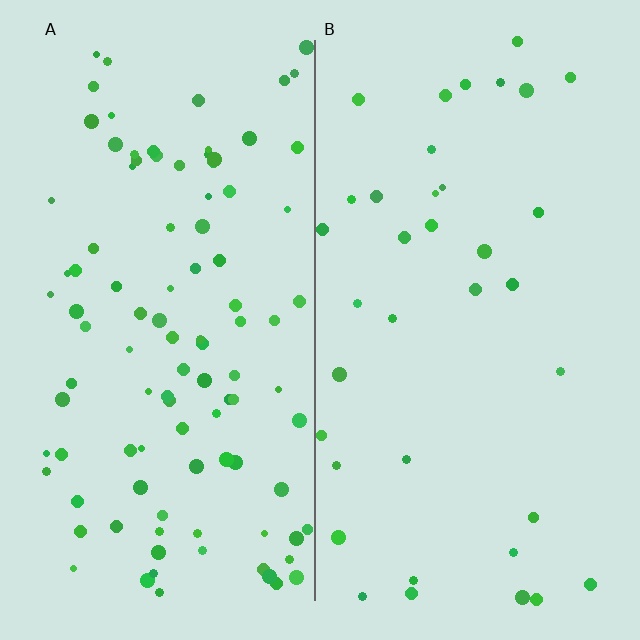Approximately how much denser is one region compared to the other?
Approximately 2.8× — region A over region B.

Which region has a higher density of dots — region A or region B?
A (the left).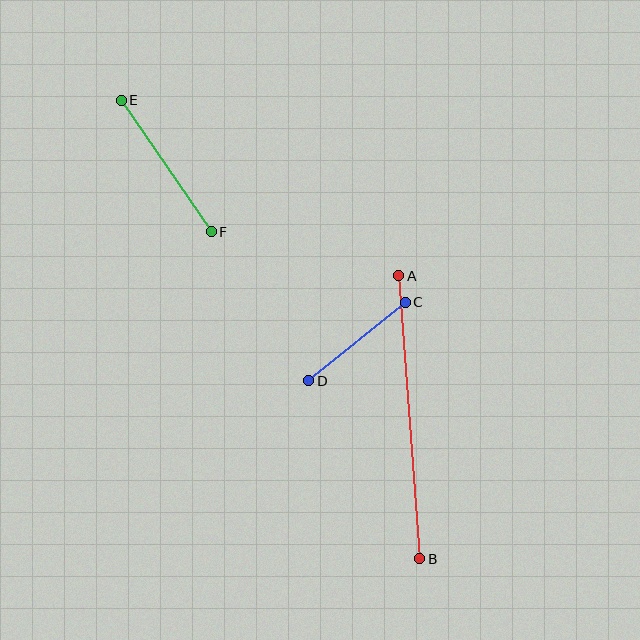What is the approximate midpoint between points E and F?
The midpoint is at approximately (166, 166) pixels.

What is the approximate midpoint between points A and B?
The midpoint is at approximately (409, 417) pixels.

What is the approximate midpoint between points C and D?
The midpoint is at approximately (357, 341) pixels.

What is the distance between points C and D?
The distance is approximately 125 pixels.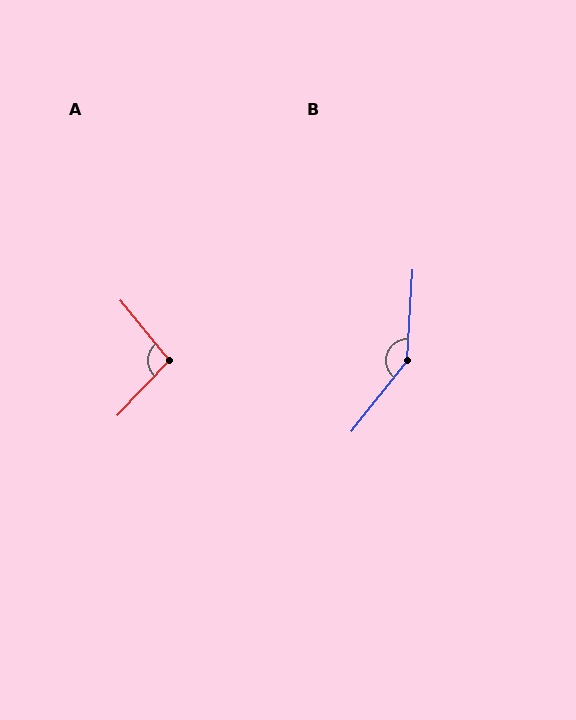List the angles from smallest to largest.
A (98°), B (145°).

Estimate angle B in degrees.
Approximately 145 degrees.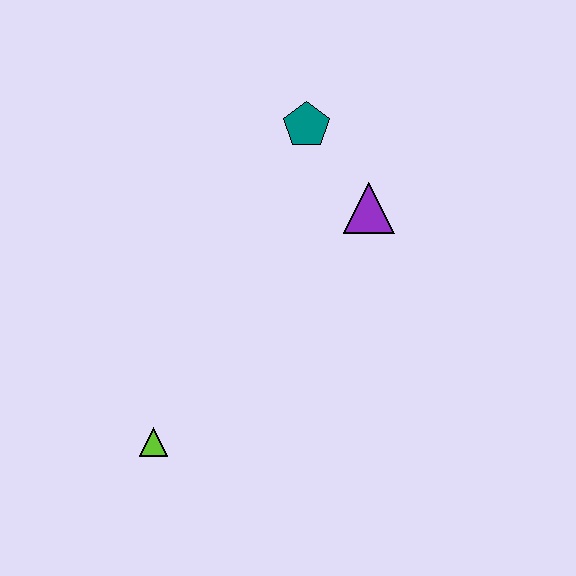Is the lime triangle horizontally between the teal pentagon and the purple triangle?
No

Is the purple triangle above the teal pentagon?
No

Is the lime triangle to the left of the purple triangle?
Yes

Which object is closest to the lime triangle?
The purple triangle is closest to the lime triangle.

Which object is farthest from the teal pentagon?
The lime triangle is farthest from the teal pentagon.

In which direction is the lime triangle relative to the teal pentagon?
The lime triangle is below the teal pentagon.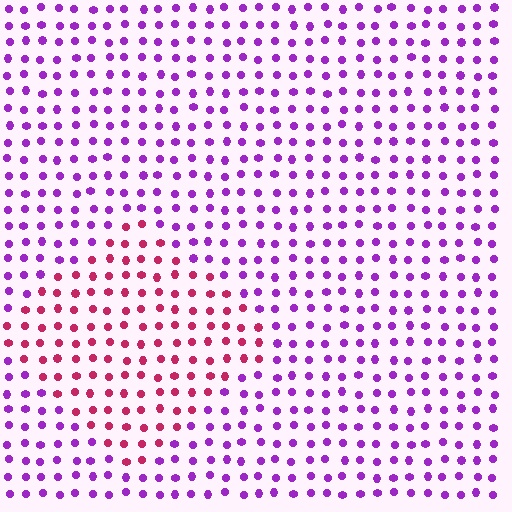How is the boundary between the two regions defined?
The boundary is defined purely by a slight shift in hue (about 52 degrees). Spacing, size, and orientation are identical on both sides.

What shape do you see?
I see a diamond.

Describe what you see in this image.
The image is filled with small purple elements in a uniform arrangement. A diamond-shaped region is visible where the elements are tinted to a slightly different hue, forming a subtle color boundary.